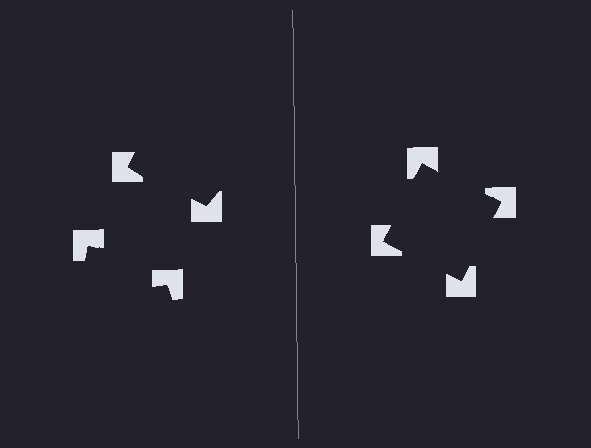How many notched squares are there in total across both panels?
8 — 4 on each side.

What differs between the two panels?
The notched squares are positioned identically on both sides; only the wedge orientations differ. On the right they align to a square; on the left they are misaligned.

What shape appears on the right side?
An illusory square.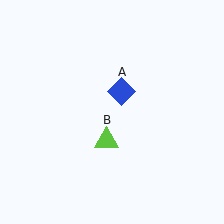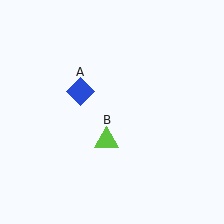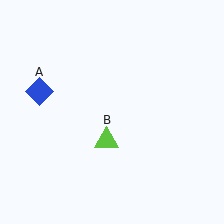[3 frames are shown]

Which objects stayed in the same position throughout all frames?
Lime triangle (object B) remained stationary.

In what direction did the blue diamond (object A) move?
The blue diamond (object A) moved left.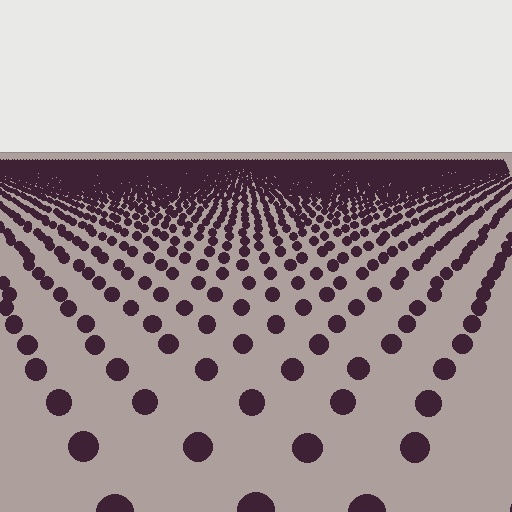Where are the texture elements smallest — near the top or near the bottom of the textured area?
Near the top.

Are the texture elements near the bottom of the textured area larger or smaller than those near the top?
Larger. Near the bottom, elements are closer to the viewer and appear at a bigger on-screen size.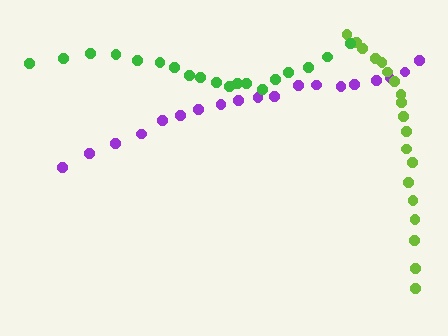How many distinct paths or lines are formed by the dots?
There are 3 distinct paths.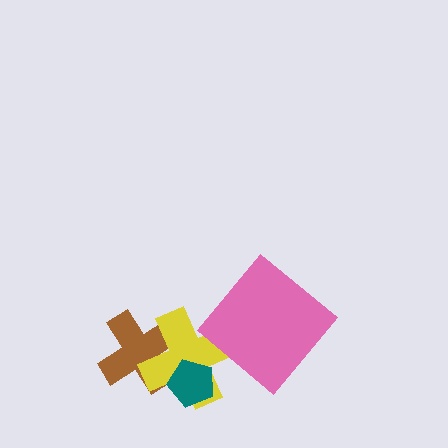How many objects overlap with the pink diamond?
1 object overlaps with the pink diamond.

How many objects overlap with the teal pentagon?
1 object overlaps with the teal pentagon.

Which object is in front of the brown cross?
The yellow cross is in front of the brown cross.